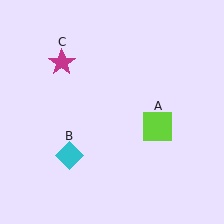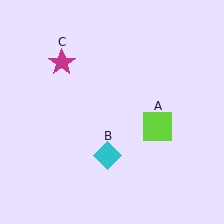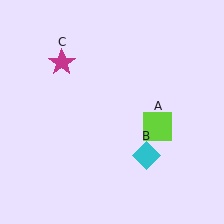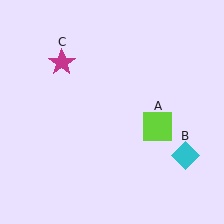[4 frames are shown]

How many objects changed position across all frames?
1 object changed position: cyan diamond (object B).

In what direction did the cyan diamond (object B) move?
The cyan diamond (object B) moved right.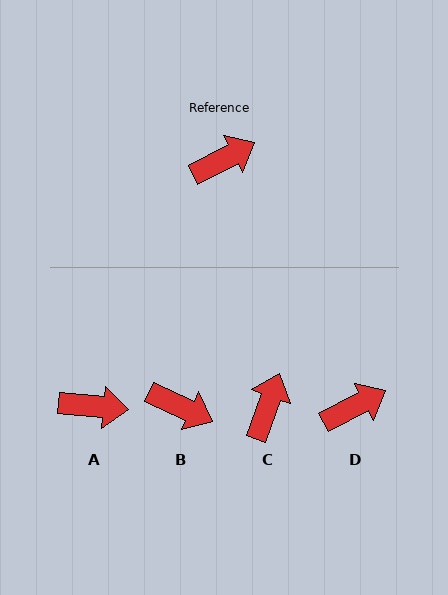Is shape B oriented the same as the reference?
No, it is off by about 52 degrees.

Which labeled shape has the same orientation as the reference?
D.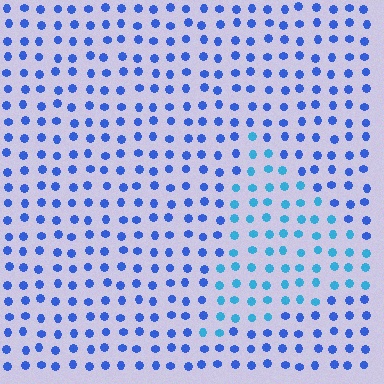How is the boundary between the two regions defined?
The boundary is defined purely by a slight shift in hue (about 29 degrees). Spacing, size, and orientation are identical on both sides.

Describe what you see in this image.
The image is filled with small blue elements in a uniform arrangement. A triangle-shaped region is visible where the elements are tinted to a slightly different hue, forming a subtle color boundary.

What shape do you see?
I see a triangle.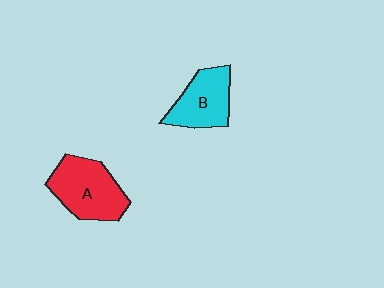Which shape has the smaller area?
Shape B (cyan).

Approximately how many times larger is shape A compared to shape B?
Approximately 1.3 times.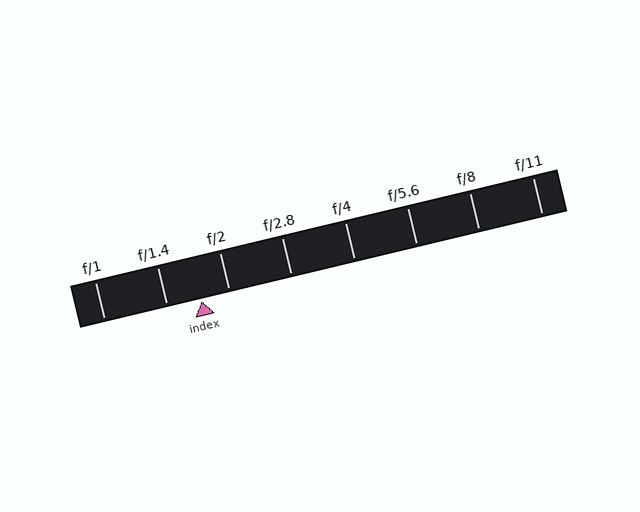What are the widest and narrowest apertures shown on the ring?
The widest aperture shown is f/1 and the narrowest is f/11.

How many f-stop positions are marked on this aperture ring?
There are 8 f-stop positions marked.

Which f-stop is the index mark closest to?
The index mark is closest to f/2.